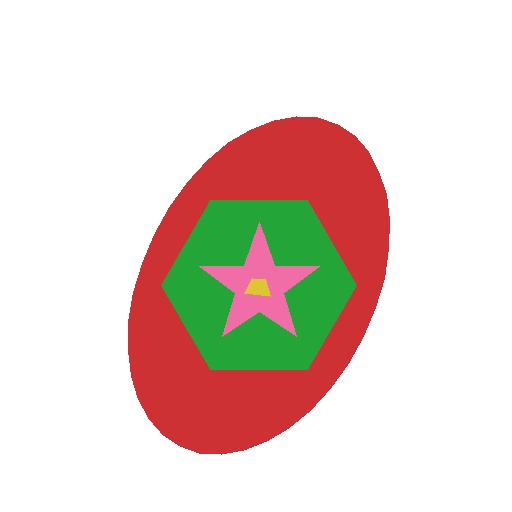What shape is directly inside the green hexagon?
The pink star.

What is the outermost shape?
The red ellipse.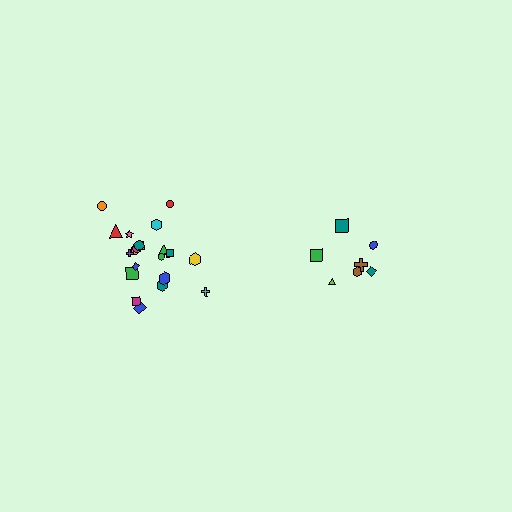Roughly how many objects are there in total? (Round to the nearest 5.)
Roughly 30 objects in total.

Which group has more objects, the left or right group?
The left group.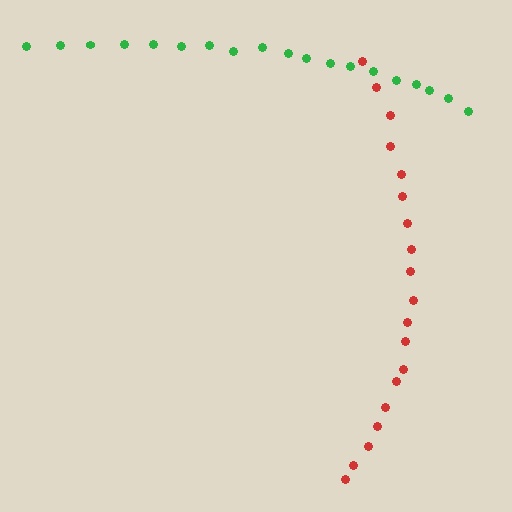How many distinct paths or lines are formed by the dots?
There are 2 distinct paths.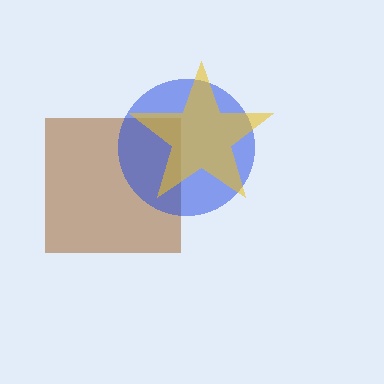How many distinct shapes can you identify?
There are 3 distinct shapes: a brown square, a blue circle, a yellow star.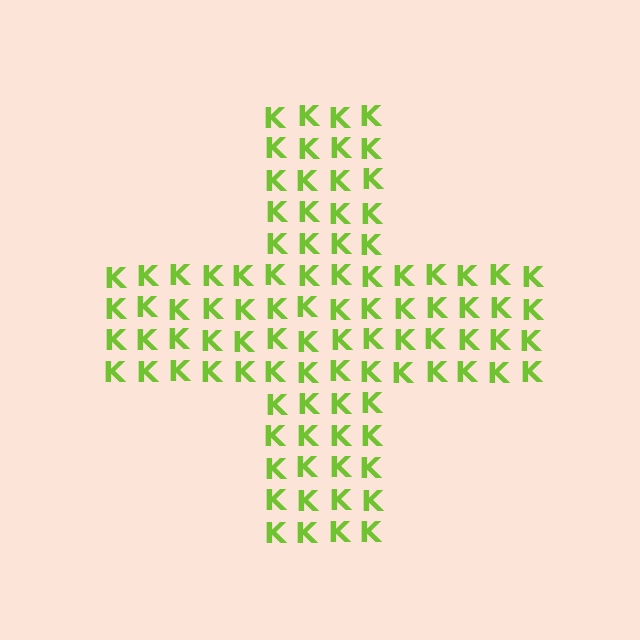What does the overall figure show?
The overall figure shows a cross.